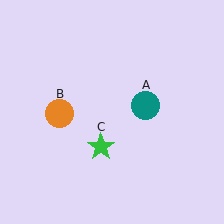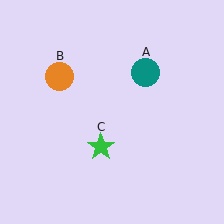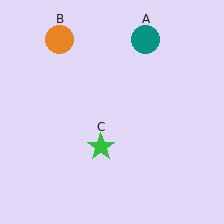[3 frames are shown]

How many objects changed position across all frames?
2 objects changed position: teal circle (object A), orange circle (object B).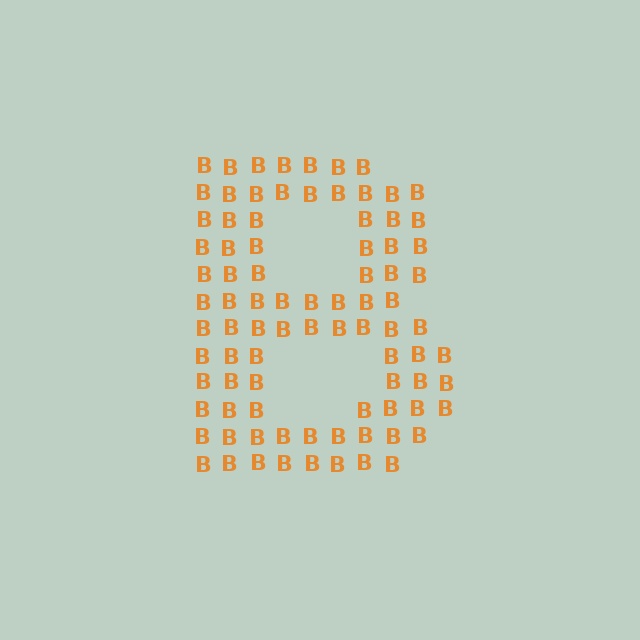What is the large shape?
The large shape is the letter B.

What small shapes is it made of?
It is made of small letter B's.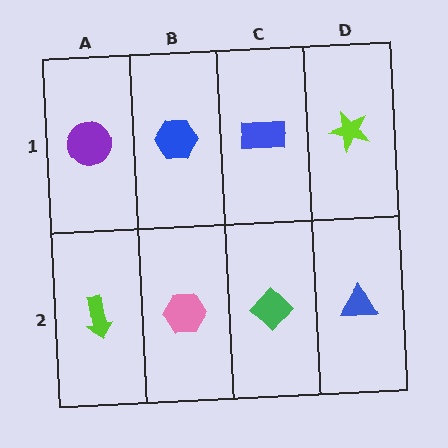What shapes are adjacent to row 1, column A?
A lime arrow (row 2, column A), a blue hexagon (row 1, column B).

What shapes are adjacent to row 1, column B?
A pink hexagon (row 2, column B), a purple circle (row 1, column A), a blue rectangle (row 1, column C).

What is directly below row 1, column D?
A blue triangle.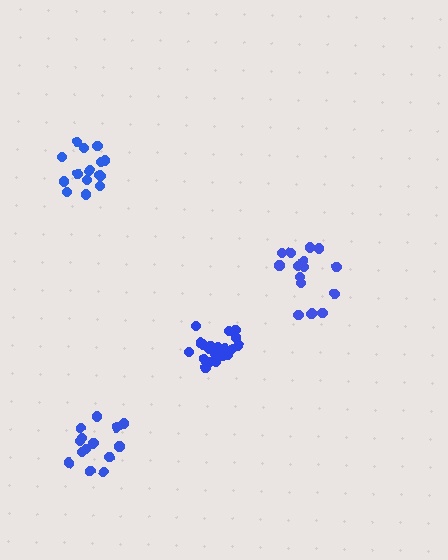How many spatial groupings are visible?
There are 4 spatial groupings.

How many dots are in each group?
Group 1: 21 dots, Group 2: 15 dots, Group 3: 15 dots, Group 4: 16 dots (67 total).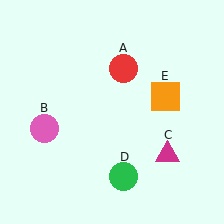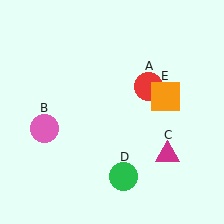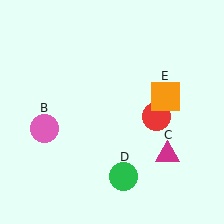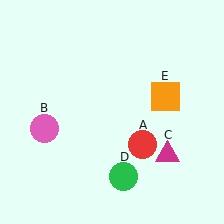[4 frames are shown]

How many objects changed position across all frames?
1 object changed position: red circle (object A).